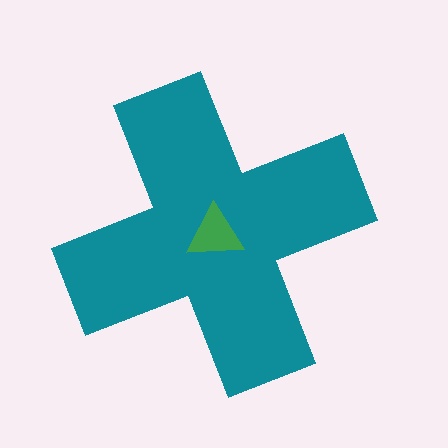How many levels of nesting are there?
2.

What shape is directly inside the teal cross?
The green triangle.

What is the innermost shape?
The green triangle.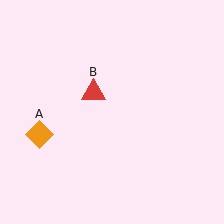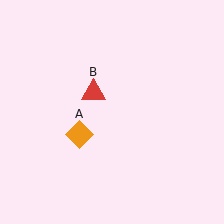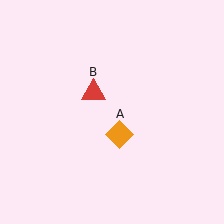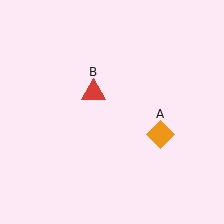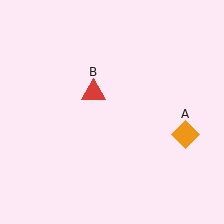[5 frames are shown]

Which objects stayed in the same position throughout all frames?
Red triangle (object B) remained stationary.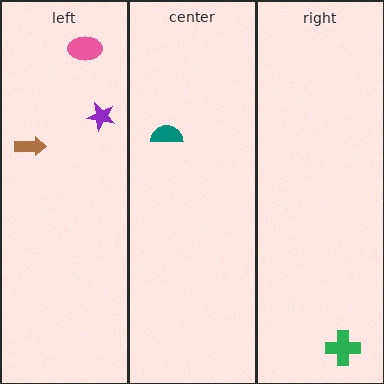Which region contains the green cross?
The right region.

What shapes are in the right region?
The green cross.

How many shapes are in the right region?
1.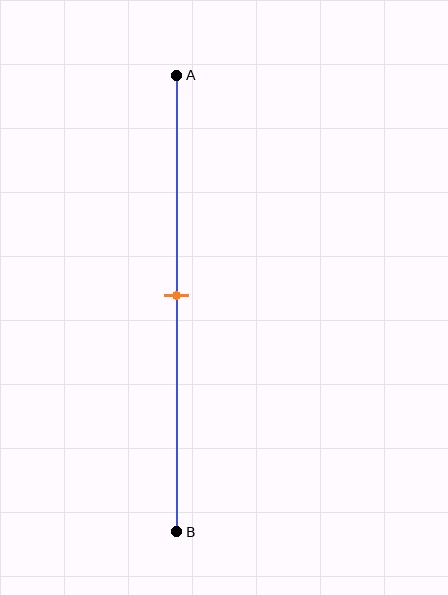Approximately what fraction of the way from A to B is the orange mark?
The orange mark is approximately 50% of the way from A to B.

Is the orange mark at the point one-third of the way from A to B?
No, the mark is at about 50% from A, not at the 33% one-third point.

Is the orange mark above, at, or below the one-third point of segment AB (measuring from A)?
The orange mark is below the one-third point of segment AB.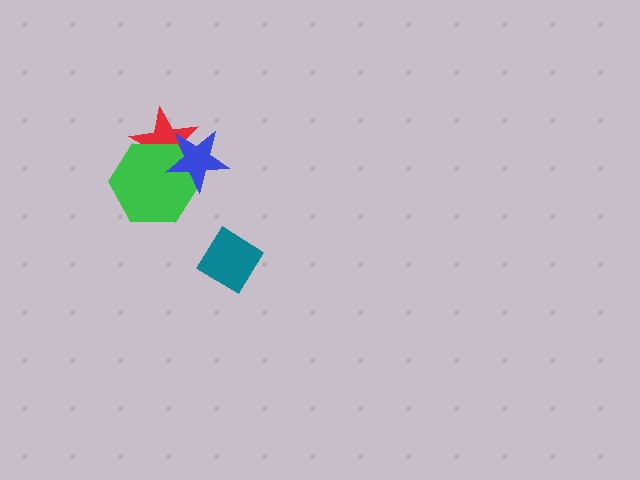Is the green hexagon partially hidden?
Yes, it is partially covered by another shape.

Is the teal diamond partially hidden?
No, no other shape covers it.